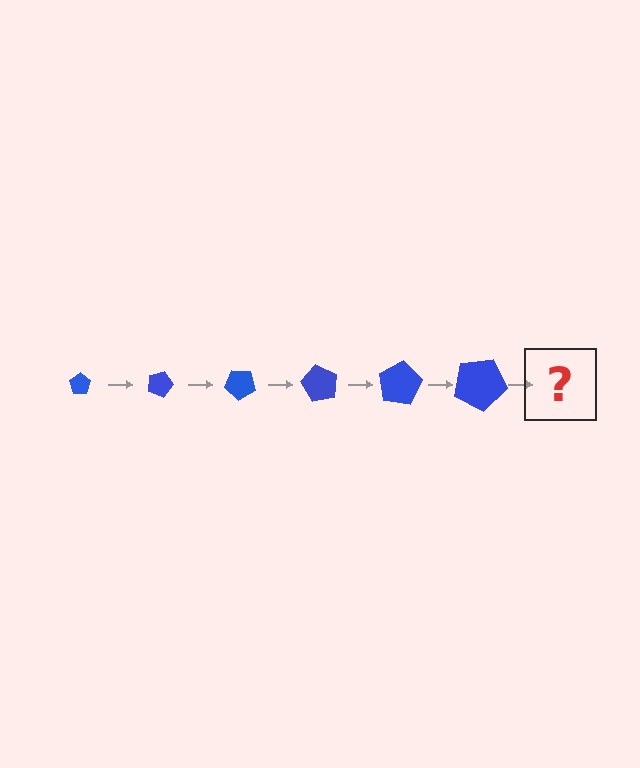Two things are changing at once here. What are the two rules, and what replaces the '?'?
The two rules are that the pentagon grows larger each step and it rotates 20 degrees each step. The '?' should be a pentagon, larger than the previous one and rotated 120 degrees from the start.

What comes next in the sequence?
The next element should be a pentagon, larger than the previous one and rotated 120 degrees from the start.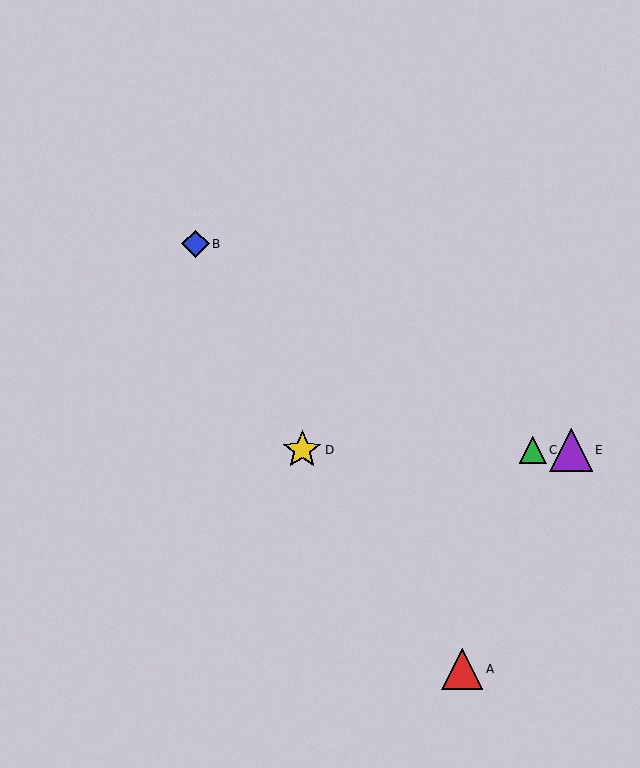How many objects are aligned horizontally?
3 objects (C, D, E) are aligned horizontally.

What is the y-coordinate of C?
Object C is at y≈450.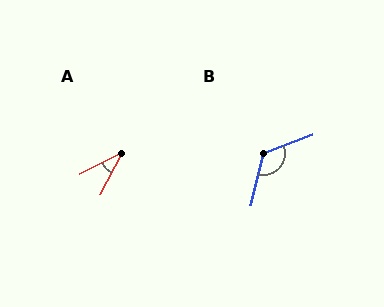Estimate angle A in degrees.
Approximately 36 degrees.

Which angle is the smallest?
A, at approximately 36 degrees.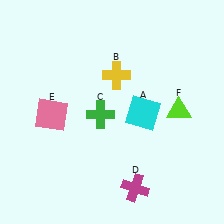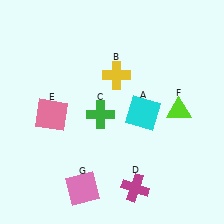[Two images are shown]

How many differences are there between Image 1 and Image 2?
There is 1 difference between the two images.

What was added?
A pink square (G) was added in Image 2.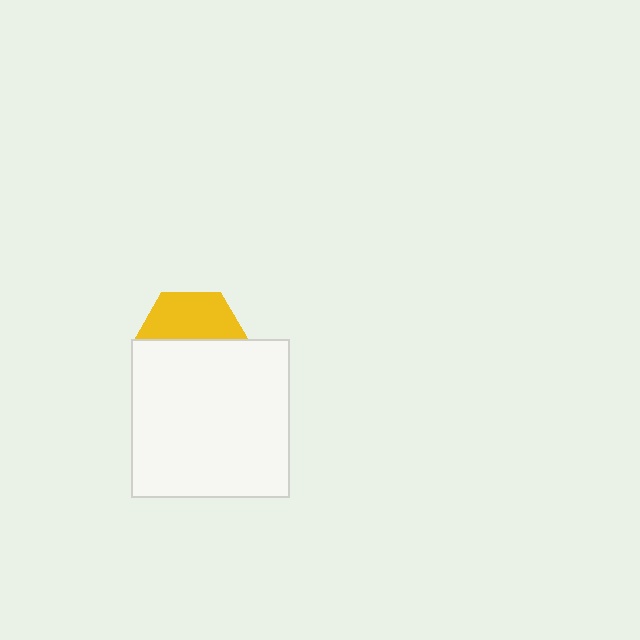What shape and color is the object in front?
The object in front is a white square.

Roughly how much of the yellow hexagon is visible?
A small part of it is visible (roughly 45%).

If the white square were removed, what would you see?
You would see the complete yellow hexagon.